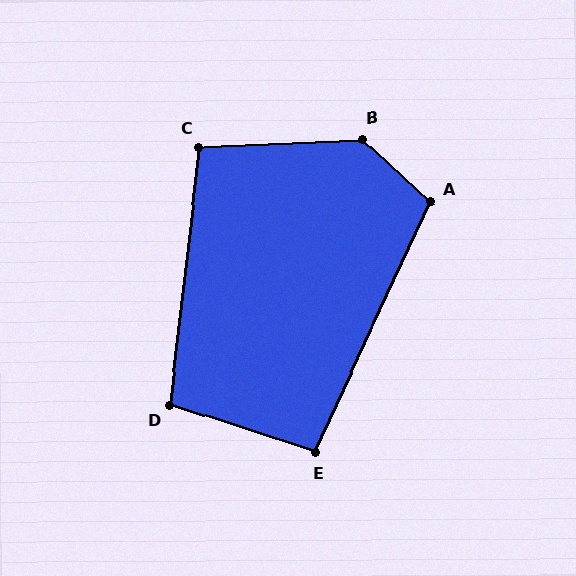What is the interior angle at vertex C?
Approximately 99 degrees (obtuse).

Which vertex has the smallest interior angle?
E, at approximately 97 degrees.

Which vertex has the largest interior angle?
B, at approximately 134 degrees.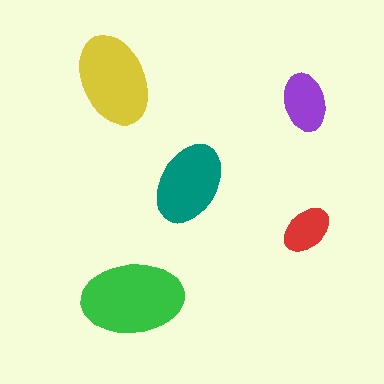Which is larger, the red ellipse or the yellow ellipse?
The yellow one.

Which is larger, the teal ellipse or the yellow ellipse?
The yellow one.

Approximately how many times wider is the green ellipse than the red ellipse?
About 2 times wider.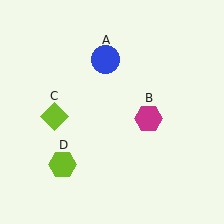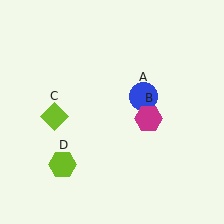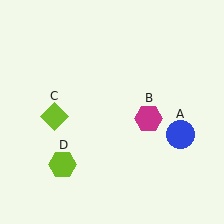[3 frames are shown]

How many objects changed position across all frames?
1 object changed position: blue circle (object A).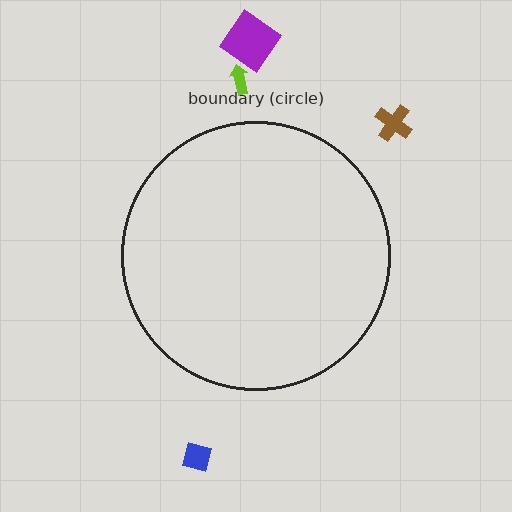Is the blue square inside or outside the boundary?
Outside.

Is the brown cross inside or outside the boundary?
Outside.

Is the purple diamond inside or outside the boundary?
Outside.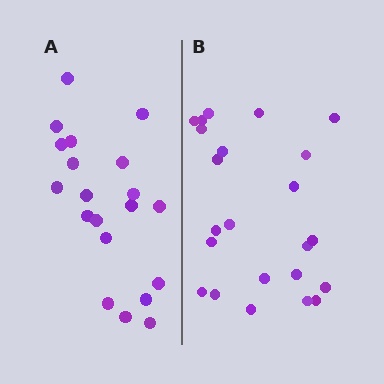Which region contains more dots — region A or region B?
Region B (the right region) has more dots.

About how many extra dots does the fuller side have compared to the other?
Region B has just a few more — roughly 2 or 3 more dots than region A.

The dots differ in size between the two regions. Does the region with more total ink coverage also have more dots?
No. Region A has more total ink coverage because its dots are larger, but region B actually contains more individual dots. Total area can be misleading — the number of items is what matters here.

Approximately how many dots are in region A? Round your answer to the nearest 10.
About 20 dots.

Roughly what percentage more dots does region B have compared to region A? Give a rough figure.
About 15% more.